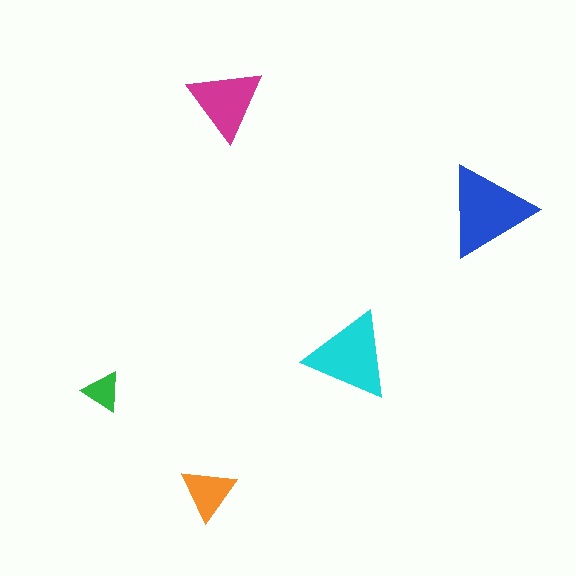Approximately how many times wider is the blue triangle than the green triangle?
About 2.5 times wider.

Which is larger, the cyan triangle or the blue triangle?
The blue one.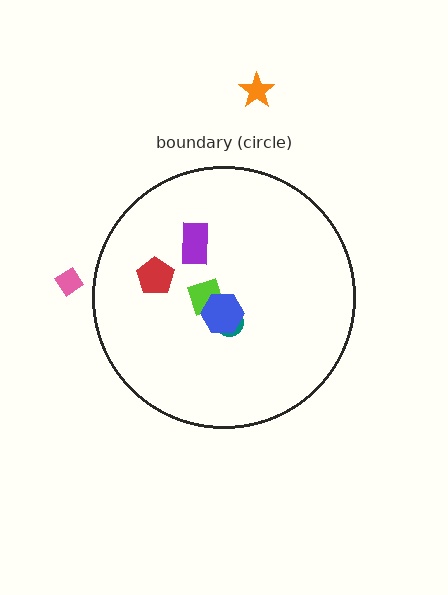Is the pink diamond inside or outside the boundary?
Outside.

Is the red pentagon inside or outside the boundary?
Inside.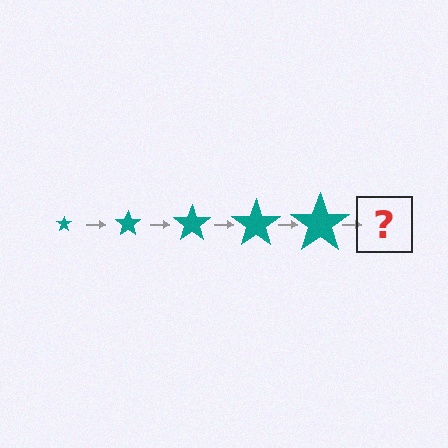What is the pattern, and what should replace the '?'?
The pattern is that the star gets progressively larger each step. The '?' should be a teal star, larger than the previous one.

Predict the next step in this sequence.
The next step is a teal star, larger than the previous one.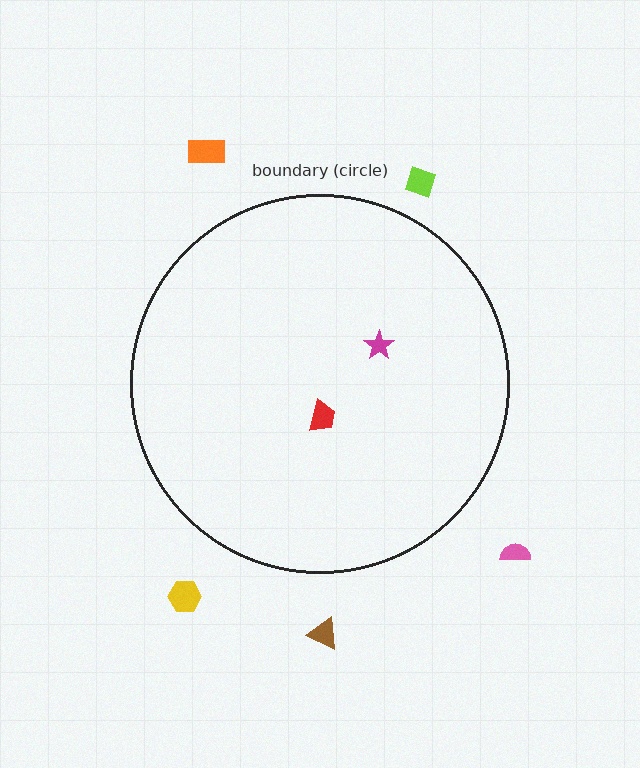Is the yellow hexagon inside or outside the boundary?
Outside.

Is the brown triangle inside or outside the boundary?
Outside.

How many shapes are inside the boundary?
2 inside, 5 outside.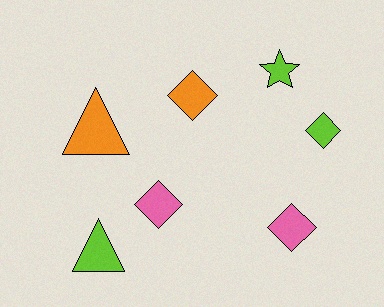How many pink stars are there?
There are no pink stars.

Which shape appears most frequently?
Diamond, with 4 objects.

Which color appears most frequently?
Lime, with 3 objects.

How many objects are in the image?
There are 7 objects.